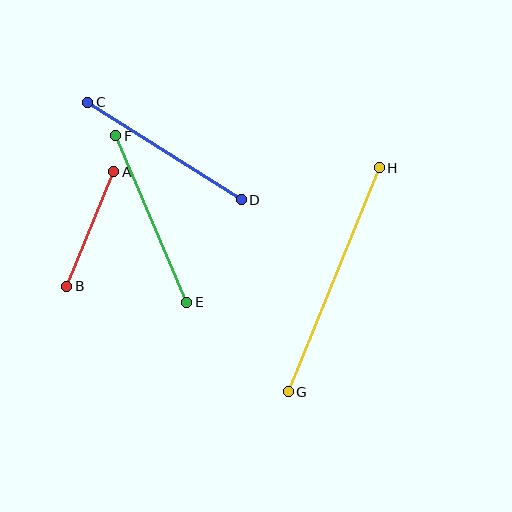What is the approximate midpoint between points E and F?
The midpoint is at approximately (151, 219) pixels.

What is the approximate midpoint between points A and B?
The midpoint is at approximately (90, 229) pixels.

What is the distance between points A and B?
The distance is approximately 124 pixels.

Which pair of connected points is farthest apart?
Points G and H are farthest apart.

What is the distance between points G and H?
The distance is approximately 242 pixels.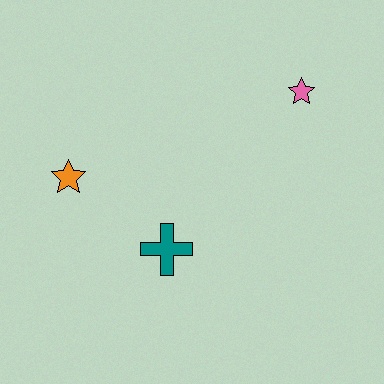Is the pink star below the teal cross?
No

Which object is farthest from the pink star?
The orange star is farthest from the pink star.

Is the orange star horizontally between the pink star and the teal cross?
No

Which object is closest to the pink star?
The teal cross is closest to the pink star.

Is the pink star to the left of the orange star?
No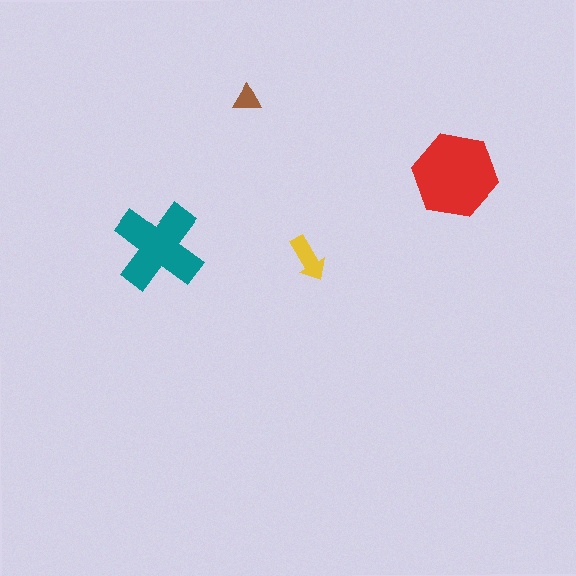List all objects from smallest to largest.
The brown triangle, the yellow arrow, the teal cross, the red hexagon.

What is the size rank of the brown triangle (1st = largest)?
4th.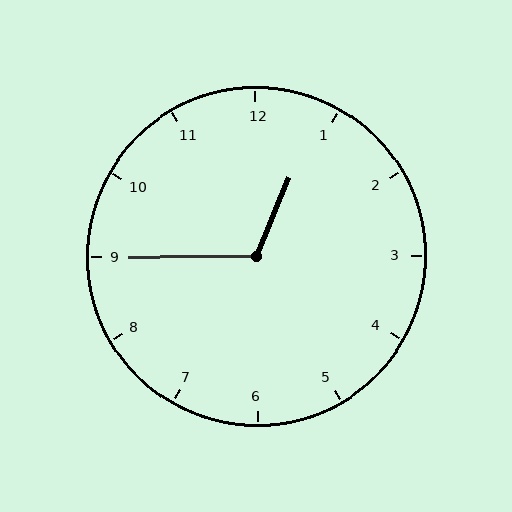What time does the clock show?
12:45.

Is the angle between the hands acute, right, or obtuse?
It is obtuse.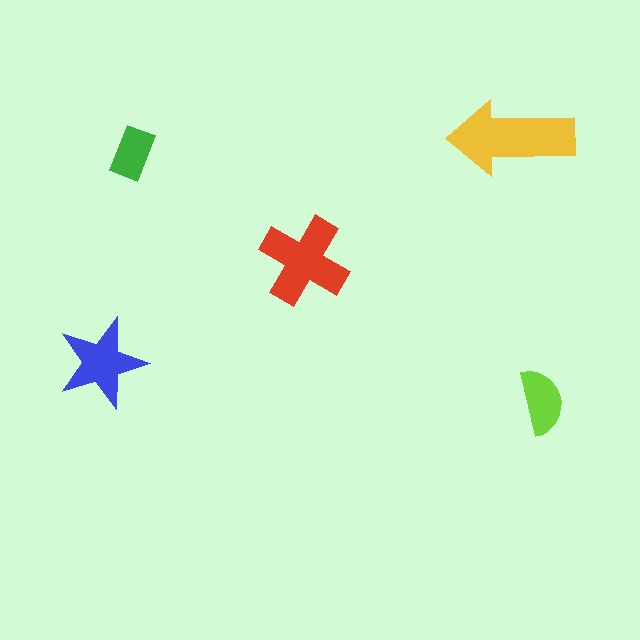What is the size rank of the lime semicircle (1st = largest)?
4th.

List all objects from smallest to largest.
The green rectangle, the lime semicircle, the blue star, the red cross, the yellow arrow.